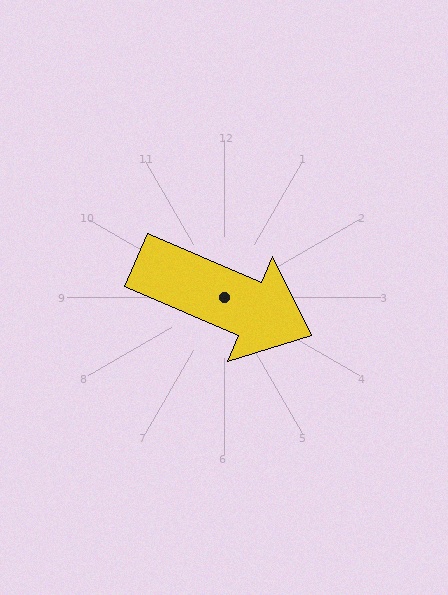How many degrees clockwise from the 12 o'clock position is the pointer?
Approximately 113 degrees.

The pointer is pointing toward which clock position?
Roughly 4 o'clock.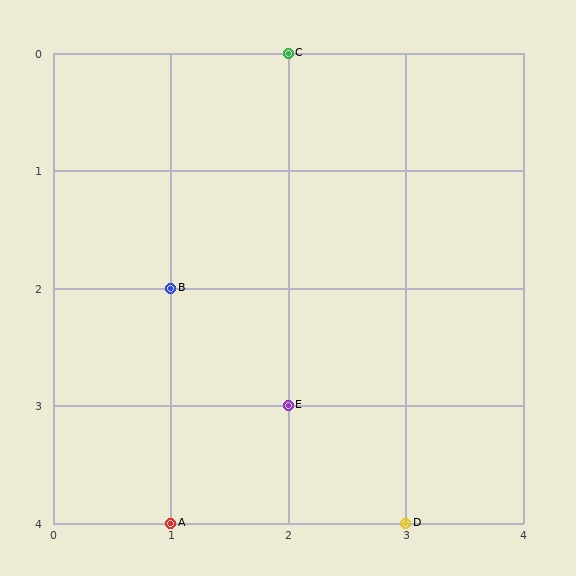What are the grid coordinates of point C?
Point C is at grid coordinates (2, 0).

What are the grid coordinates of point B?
Point B is at grid coordinates (1, 2).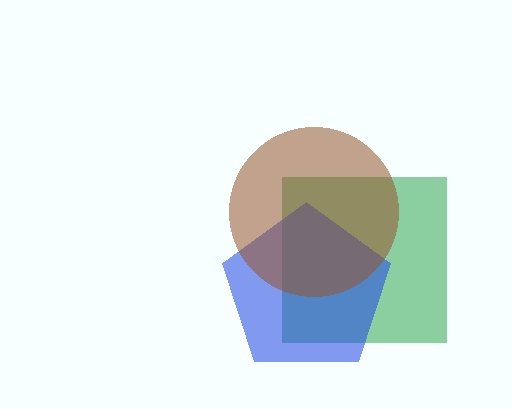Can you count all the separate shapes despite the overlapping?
Yes, there are 3 separate shapes.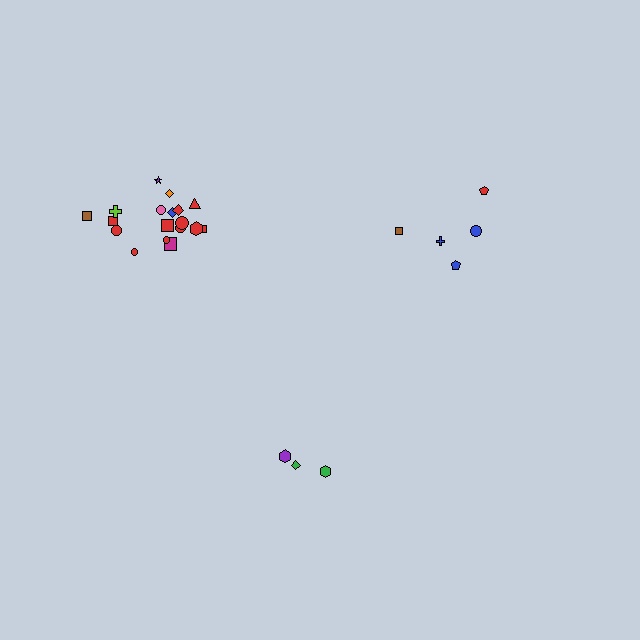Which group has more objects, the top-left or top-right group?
The top-left group.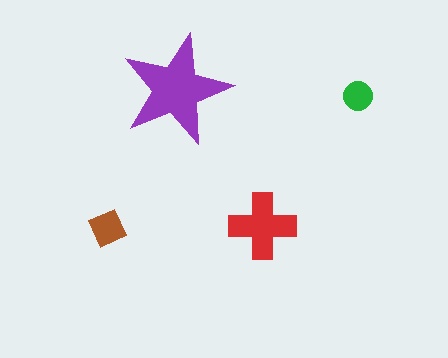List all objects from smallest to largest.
The green circle, the brown square, the red cross, the purple star.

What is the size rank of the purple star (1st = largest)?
1st.